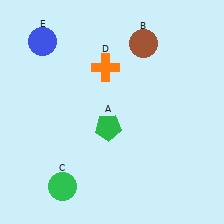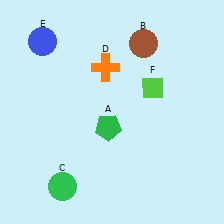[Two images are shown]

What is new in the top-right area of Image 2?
A lime diamond (F) was added in the top-right area of Image 2.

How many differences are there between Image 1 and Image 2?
There is 1 difference between the two images.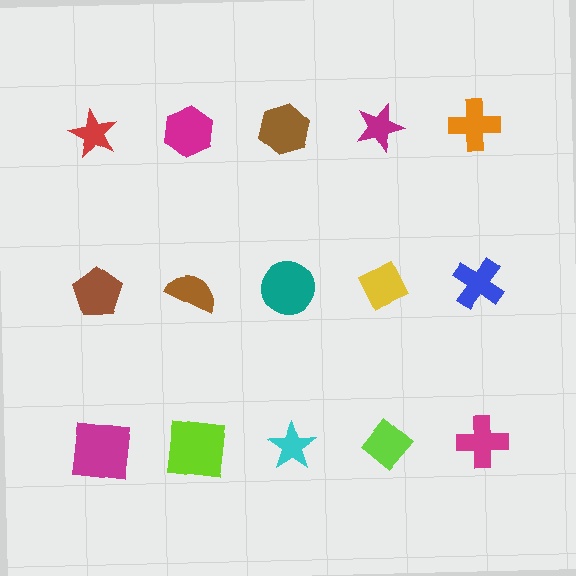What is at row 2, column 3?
A teal circle.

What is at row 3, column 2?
A lime square.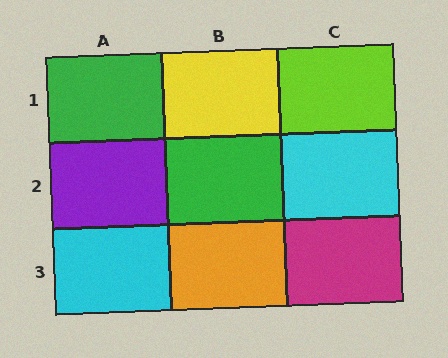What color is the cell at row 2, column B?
Green.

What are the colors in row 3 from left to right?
Cyan, orange, magenta.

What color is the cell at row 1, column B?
Yellow.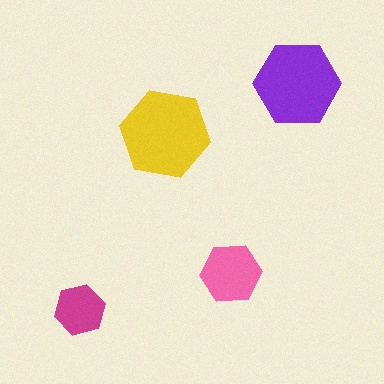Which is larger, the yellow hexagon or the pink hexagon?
The yellow one.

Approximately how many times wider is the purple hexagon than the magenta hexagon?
About 1.5 times wider.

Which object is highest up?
The purple hexagon is topmost.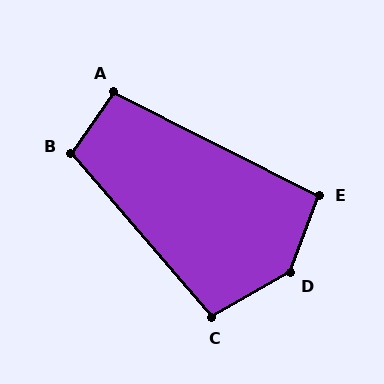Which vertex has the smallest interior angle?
E, at approximately 96 degrees.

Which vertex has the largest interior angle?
D, at approximately 140 degrees.